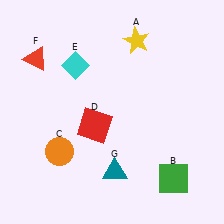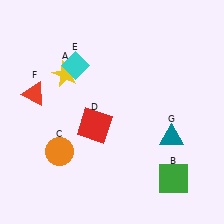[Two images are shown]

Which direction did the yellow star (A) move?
The yellow star (A) moved left.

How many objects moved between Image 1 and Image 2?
3 objects moved between the two images.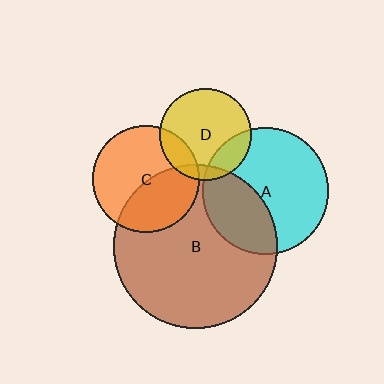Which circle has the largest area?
Circle B (brown).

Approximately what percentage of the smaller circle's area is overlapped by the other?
Approximately 35%.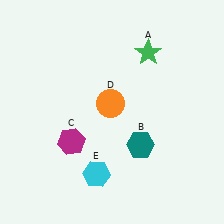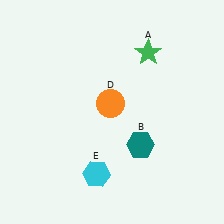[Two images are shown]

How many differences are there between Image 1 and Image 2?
There is 1 difference between the two images.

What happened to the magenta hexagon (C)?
The magenta hexagon (C) was removed in Image 2. It was in the bottom-left area of Image 1.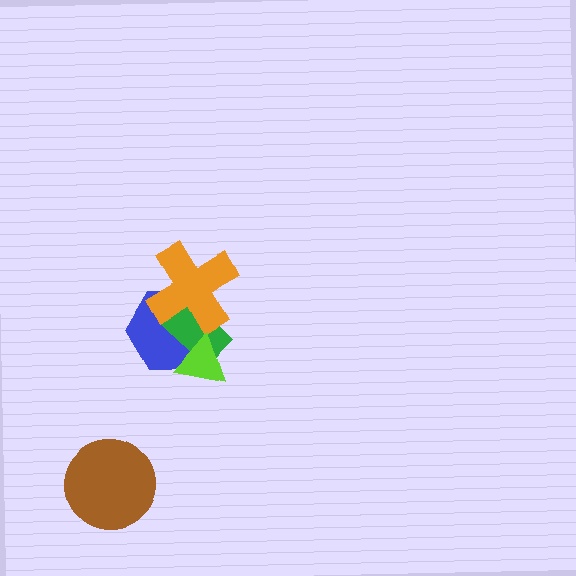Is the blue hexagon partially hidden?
Yes, it is partially covered by another shape.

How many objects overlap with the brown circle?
0 objects overlap with the brown circle.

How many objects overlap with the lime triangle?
2 objects overlap with the lime triangle.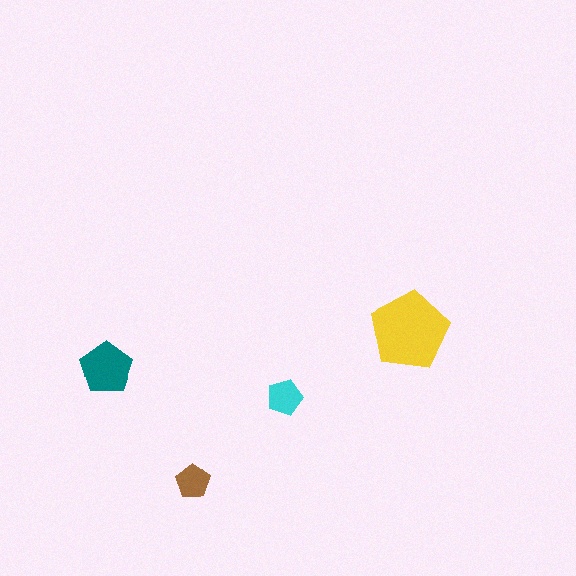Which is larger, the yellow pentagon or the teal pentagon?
The yellow one.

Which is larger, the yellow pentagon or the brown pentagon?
The yellow one.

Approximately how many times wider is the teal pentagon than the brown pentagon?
About 1.5 times wider.